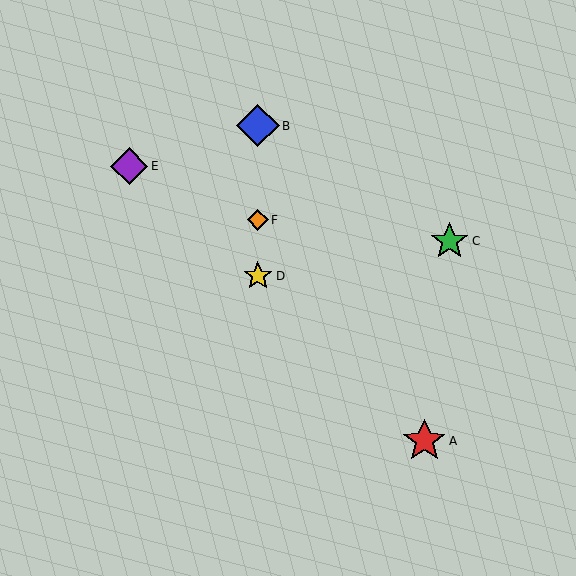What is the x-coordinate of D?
Object D is at x≈258.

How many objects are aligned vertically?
3 objects (B, D, F) are aligned vertically.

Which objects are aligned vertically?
Objects B, D, F are aligned vertically.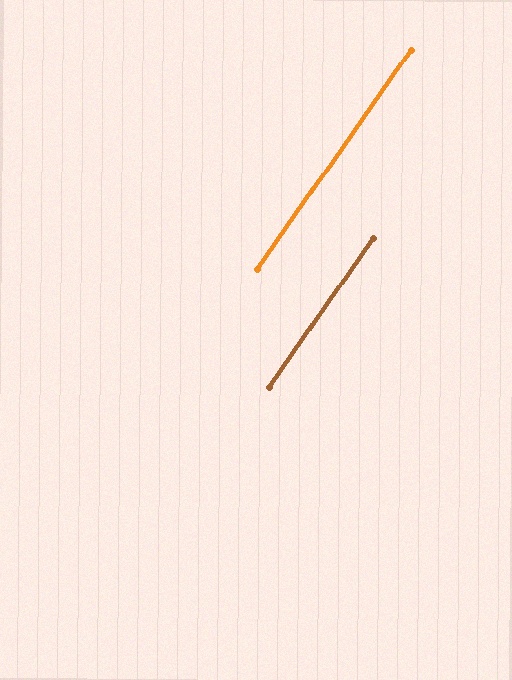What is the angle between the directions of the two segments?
Approximately 0 degrees.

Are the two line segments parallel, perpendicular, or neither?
Parallel — their directions differ by only 0.2°.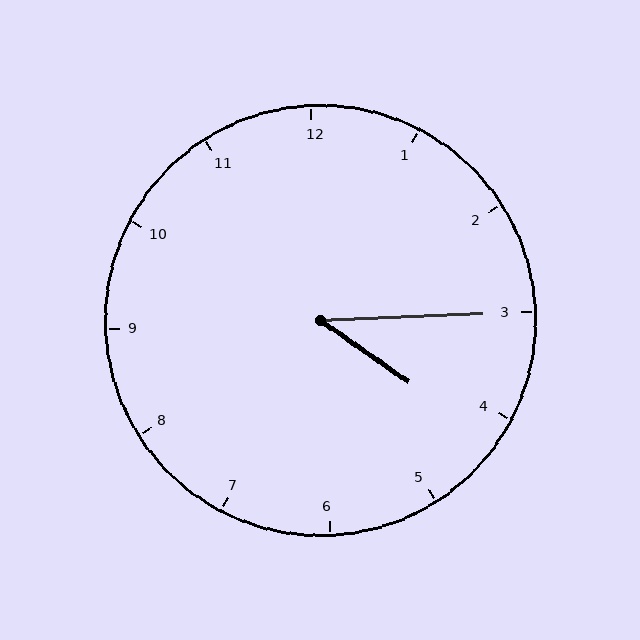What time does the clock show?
4:15.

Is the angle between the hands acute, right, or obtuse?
It is acute.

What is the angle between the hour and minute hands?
Approximately 38 degrees.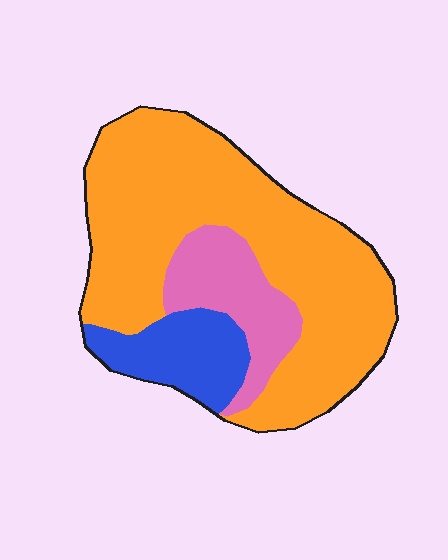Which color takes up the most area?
Orange, at roughly 70%.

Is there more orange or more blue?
Orange.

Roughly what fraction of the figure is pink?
Pink covers 17% of the figure.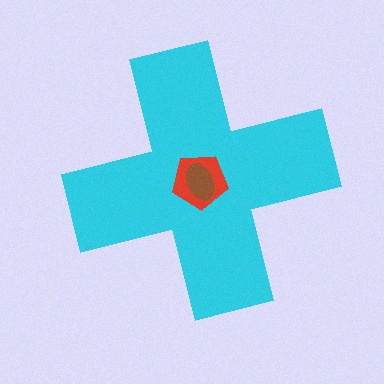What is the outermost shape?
The cyan cross.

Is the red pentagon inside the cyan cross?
Yes.